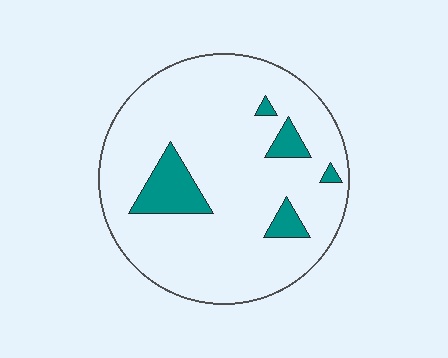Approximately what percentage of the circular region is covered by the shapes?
Approximately 10%.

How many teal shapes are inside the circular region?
5.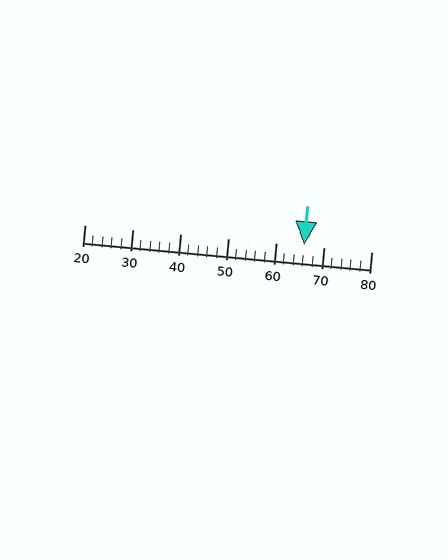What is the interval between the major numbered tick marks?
The major tick marks are spaced 10 units apart.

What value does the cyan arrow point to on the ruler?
The cyan arrow points to approximately 66.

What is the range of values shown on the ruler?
The ruler shows values from 20 to 80.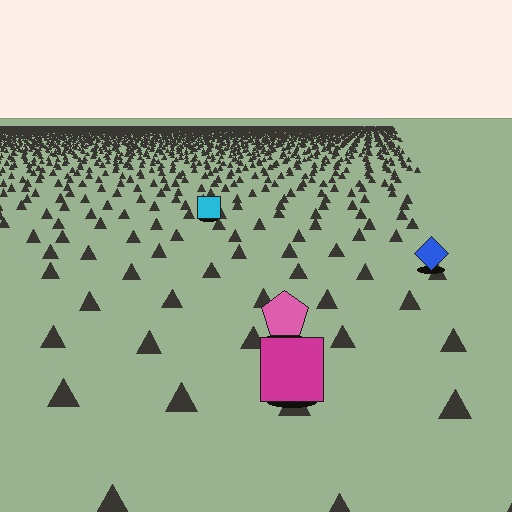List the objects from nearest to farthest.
From nearest to farthest: the magenta square, the pink pentagon, the blue diamond, the cyan square.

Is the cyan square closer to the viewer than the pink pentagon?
No. The pink pentagon is closer — you can tell from the texture gradient: the ground texture is coarser near it.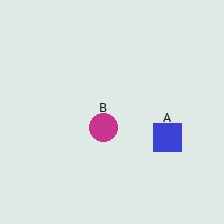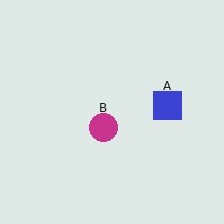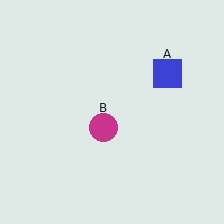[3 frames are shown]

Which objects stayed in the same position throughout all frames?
Magenta circle (object B) remained stationary.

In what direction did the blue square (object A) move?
The blue square (object A) moved up.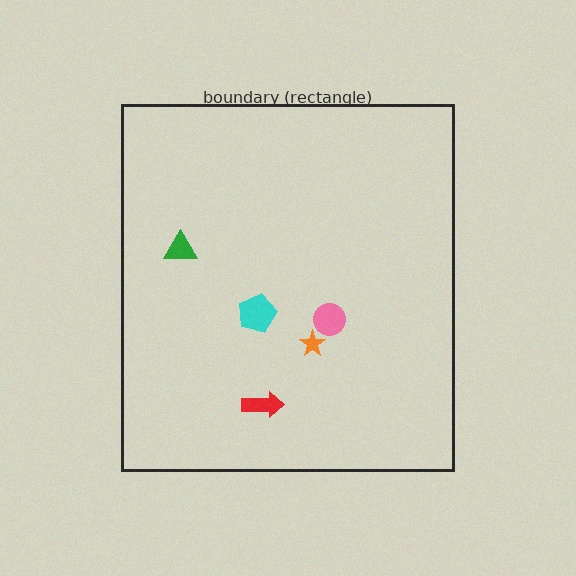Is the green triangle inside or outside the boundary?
Inside.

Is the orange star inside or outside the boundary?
Inside.